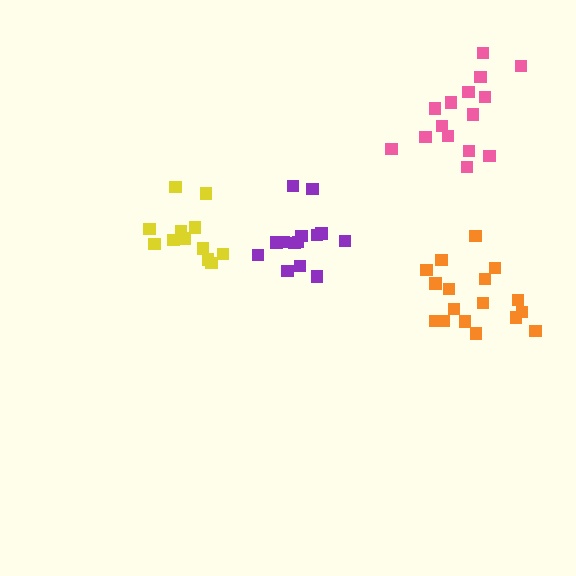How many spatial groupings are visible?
There are 4 spatial groupings.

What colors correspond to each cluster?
The clusters are colored: pink, purple, yellow, orange.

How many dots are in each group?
Group 1: 15 dots, Group 2: 14 dots, Group 3: 12 dots, Group 4: 17 dots (58 total).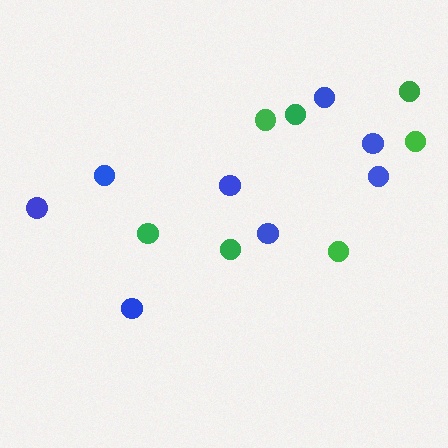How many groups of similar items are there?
There are 2 groups: one group of blue circles (8) and one group of green circles (7).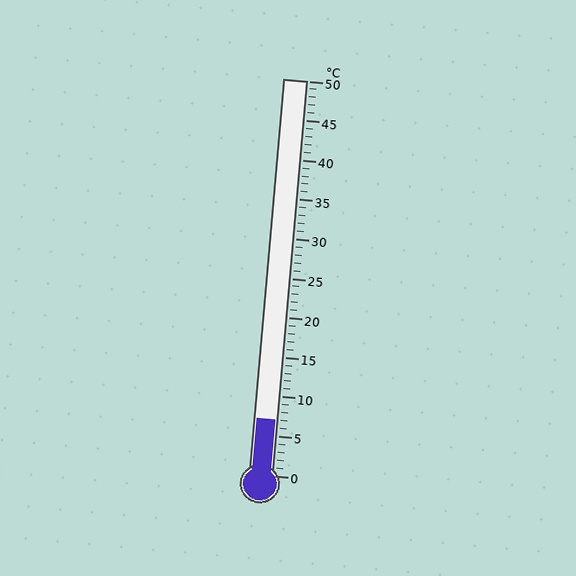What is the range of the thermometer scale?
The thermometer scale ranges from 0°C to 50°C.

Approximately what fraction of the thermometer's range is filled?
The thermometer is filled to approximately 15% of its range.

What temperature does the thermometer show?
The thermometer shows approximately 7°C.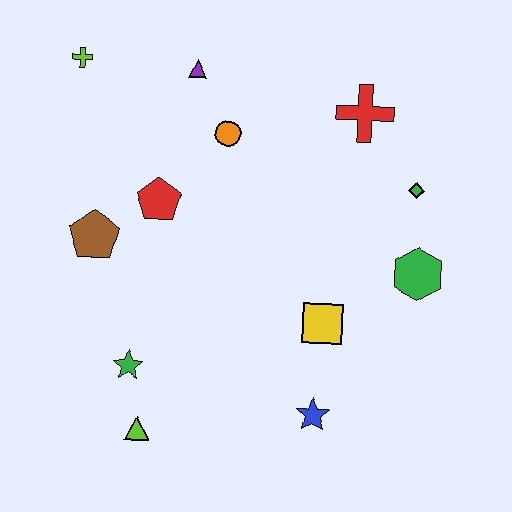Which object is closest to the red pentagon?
The brown pentagon is closest to the red pentagon.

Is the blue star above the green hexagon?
No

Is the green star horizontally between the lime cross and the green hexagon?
Yes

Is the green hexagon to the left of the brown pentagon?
No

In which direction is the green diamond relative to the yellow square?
The green diamond is above the yellow square.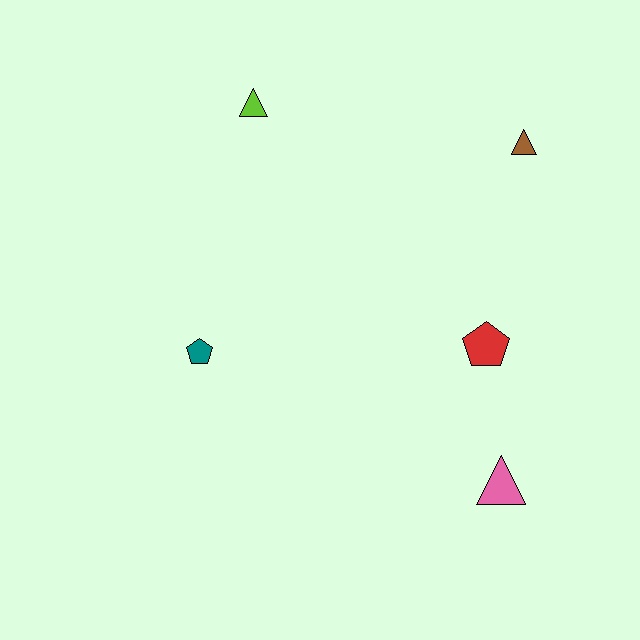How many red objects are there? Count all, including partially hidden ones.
There is 1 red object.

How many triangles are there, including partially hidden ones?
There are 3 triangles.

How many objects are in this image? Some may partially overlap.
There are 5 objects.